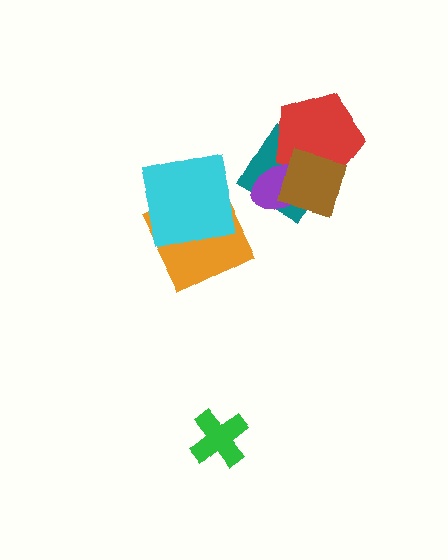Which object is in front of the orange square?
The cyan square is in front of the orange square.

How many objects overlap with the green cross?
0 objects overlap with the green cross.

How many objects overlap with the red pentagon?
3 objects overlap with the red pentagon.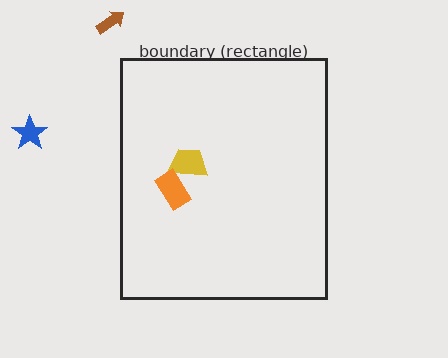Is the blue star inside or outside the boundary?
Outside.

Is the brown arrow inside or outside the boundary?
Outside.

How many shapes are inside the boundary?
2 inside, 2 outside.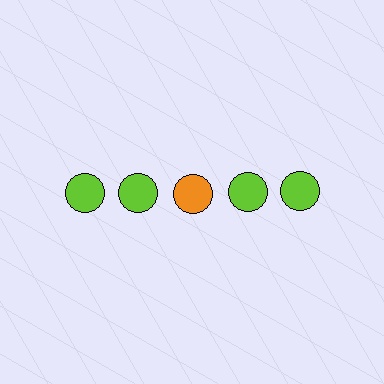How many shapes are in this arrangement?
There are 5 shapes arranged in a grid pattern.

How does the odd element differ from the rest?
It has a different color: orange instead of lime.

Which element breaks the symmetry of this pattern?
The orange circle in the top row, center column breaks the symmetry. All other shapes are lime circles.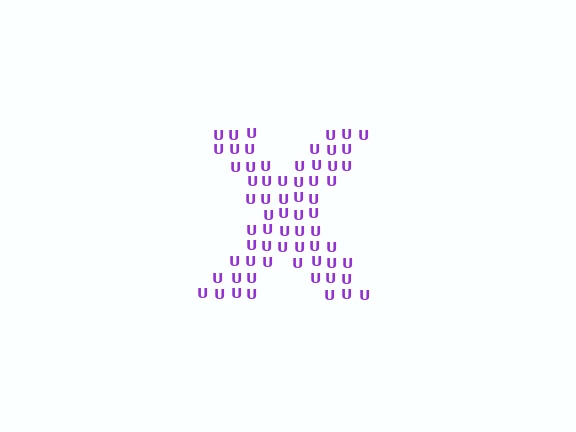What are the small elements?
The small elements are letter U's.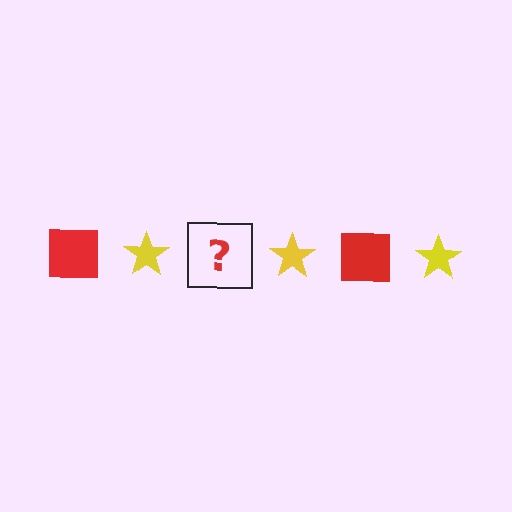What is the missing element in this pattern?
The missing element is a red square.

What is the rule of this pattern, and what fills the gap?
The rule is that the pattern alternates between red square and yellow star. The gap should be filled with a red square.